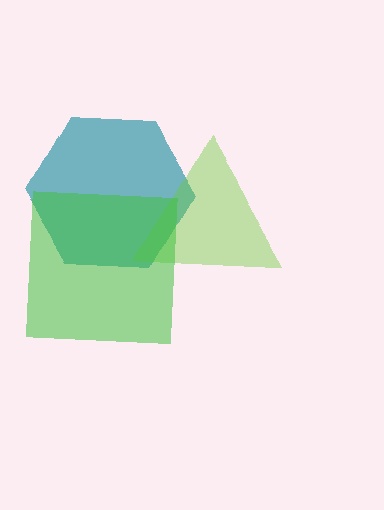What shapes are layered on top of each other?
The layered shapes are: a teal hexagon, a lime triangle, a green square.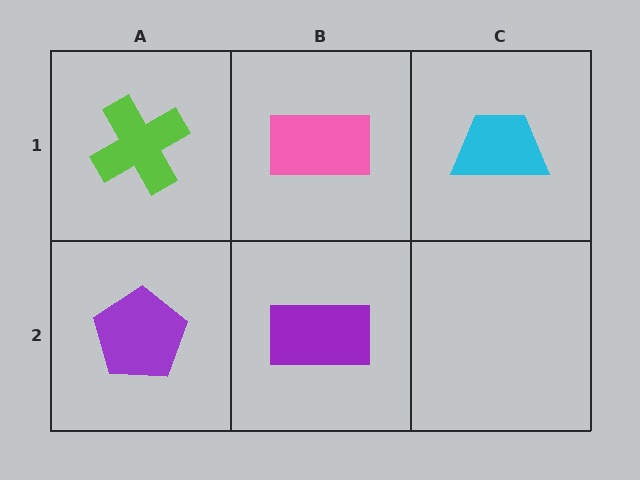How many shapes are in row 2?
2 shapes.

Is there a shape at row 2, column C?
No, that cell is empty.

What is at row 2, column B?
A purple rectangle.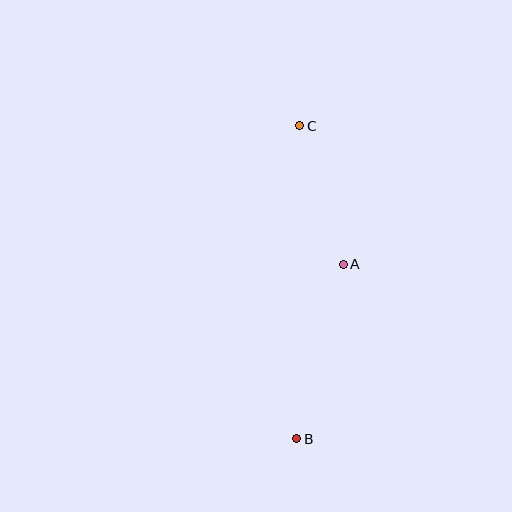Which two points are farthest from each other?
Points B and C are farthest from each other.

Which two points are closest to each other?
Points A and C are closest to each other.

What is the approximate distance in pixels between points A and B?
The distance between A and B is approximately 180 pixels.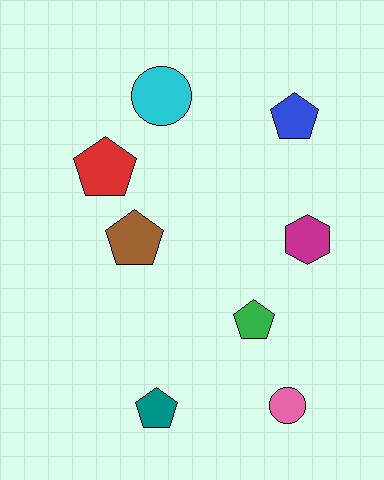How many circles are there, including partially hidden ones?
There are 2 circles.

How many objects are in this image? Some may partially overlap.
There are 8 objects.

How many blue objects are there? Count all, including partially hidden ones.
There is 1 blue object.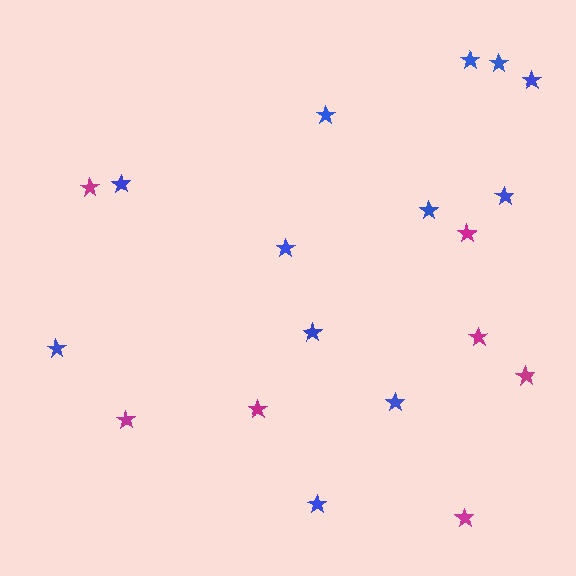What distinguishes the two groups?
There are 2 groups: one group of magenta stars (7) and one group of blue stars (12).